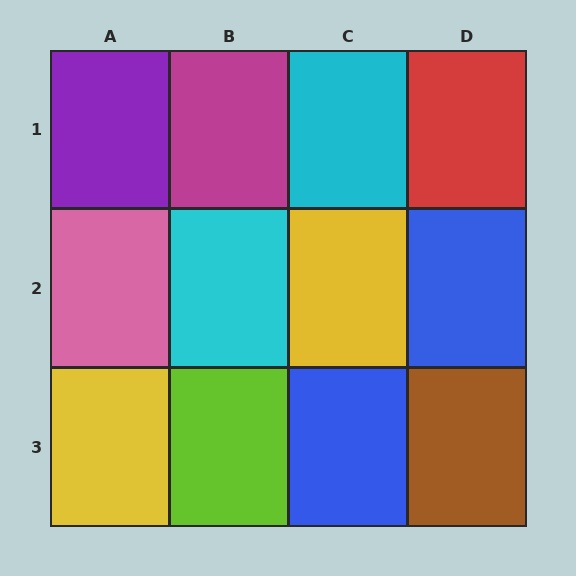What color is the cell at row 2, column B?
Cyan.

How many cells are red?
1 cell is red.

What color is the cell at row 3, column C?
Blue.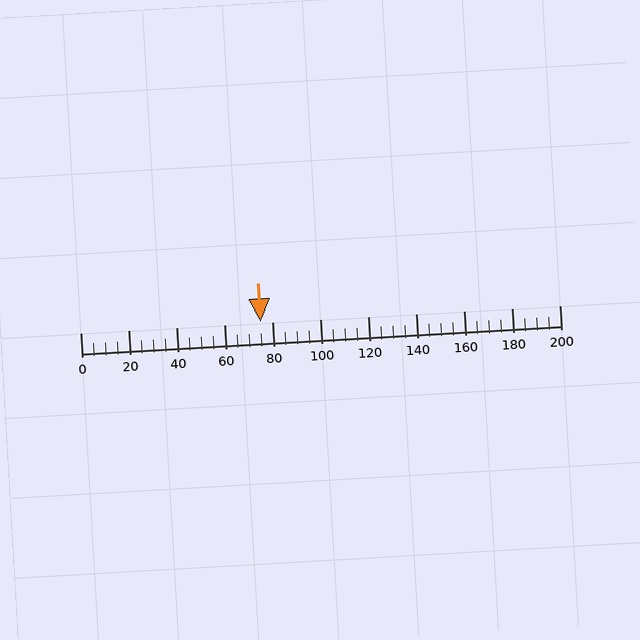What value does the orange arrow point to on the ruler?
The orange arrow points to approximately 75.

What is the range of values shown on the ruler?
The ruler shows values from 0 to 200.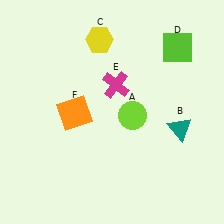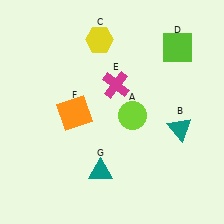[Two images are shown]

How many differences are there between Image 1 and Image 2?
There is 1 difference between the two images.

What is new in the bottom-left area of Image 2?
A teal triangle (G) was added in the bottom-left area of Image 2.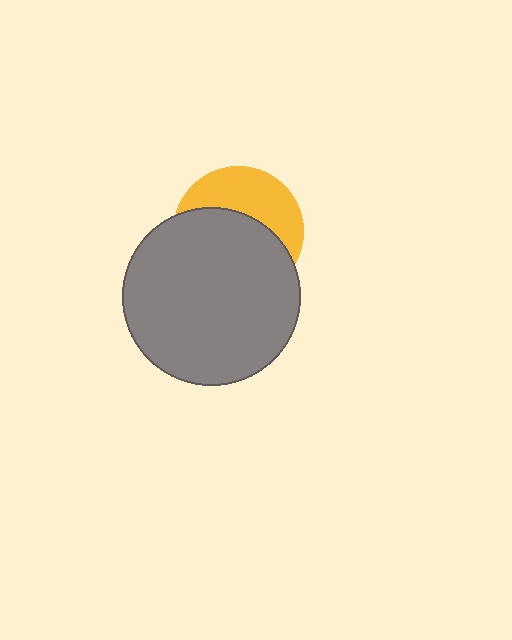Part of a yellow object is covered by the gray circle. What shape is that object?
It is a circle.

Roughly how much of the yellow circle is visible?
A small part of it is visible (roughly 40%).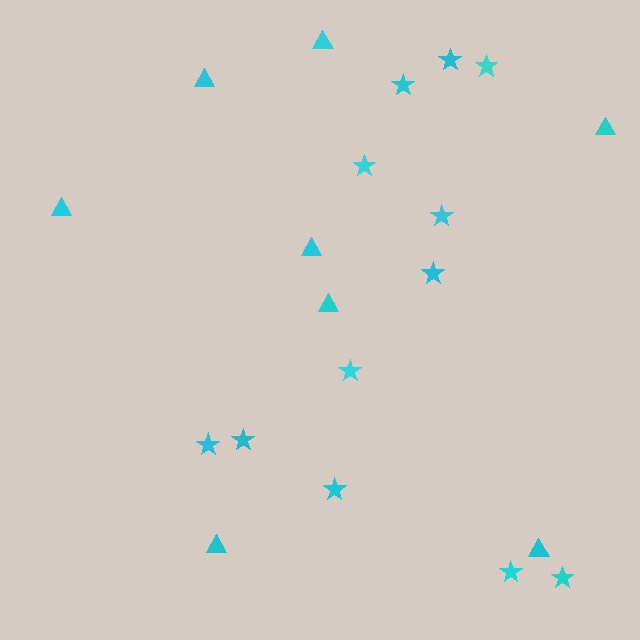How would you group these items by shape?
There are 2 groups: one group of triangles (8) and one group of stars (12).